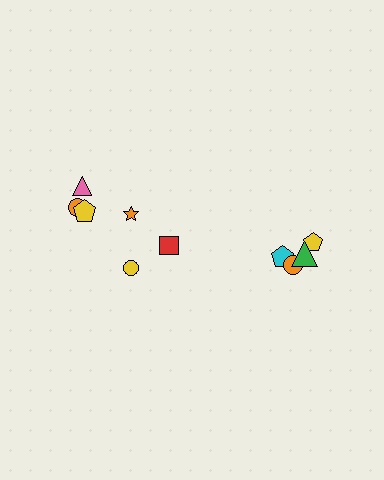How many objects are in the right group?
There are 4 objects.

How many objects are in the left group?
There are 6 objects.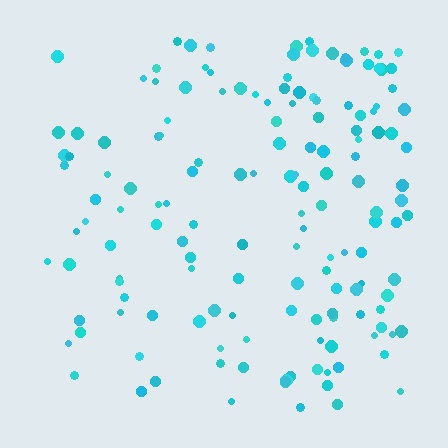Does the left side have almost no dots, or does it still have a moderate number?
Still a moderate number, just noticeably fewer than the right.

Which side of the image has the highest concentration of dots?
The right.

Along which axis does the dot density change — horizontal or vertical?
Horizontal.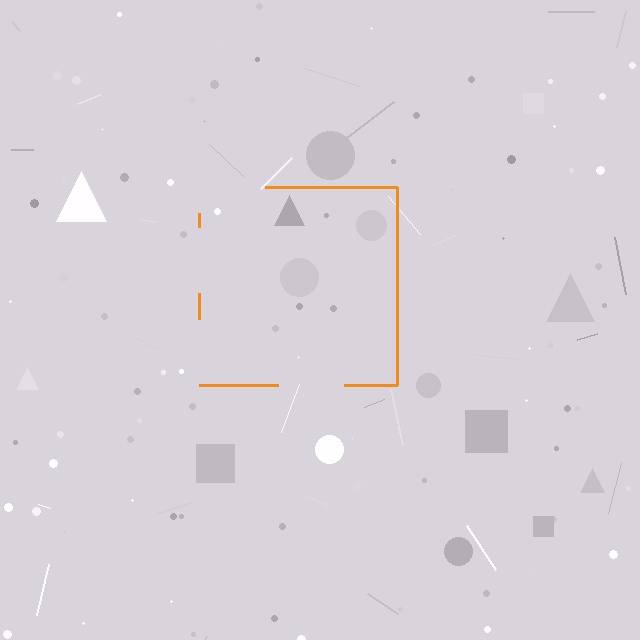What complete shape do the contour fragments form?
The contour fragments form a square.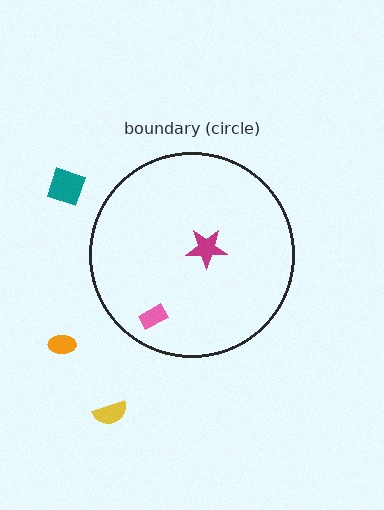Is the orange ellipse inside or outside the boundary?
Outside.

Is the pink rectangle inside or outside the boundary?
Inside.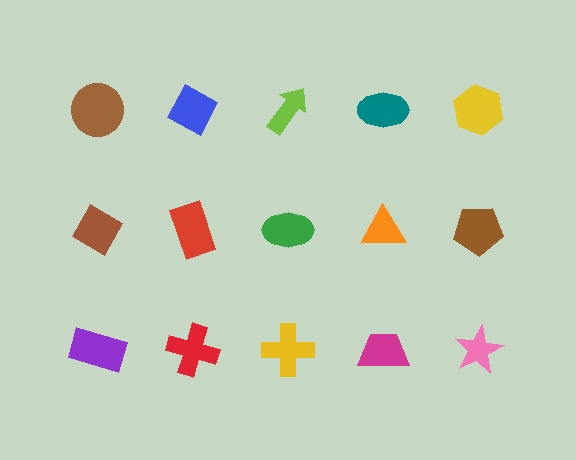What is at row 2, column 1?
A brown diamond.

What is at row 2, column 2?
A red rectangle.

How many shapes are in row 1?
5 shapes.